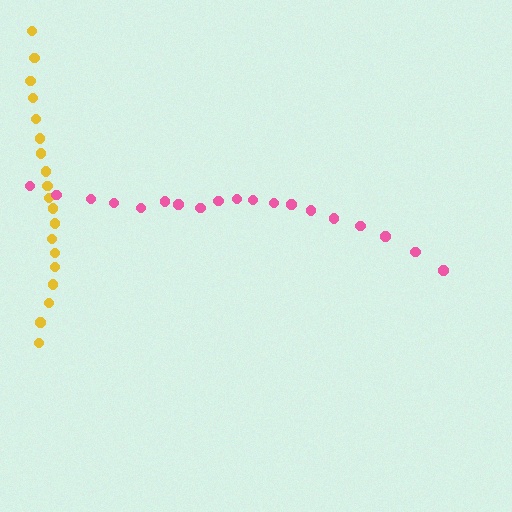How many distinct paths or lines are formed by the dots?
There are 2 distinct paths.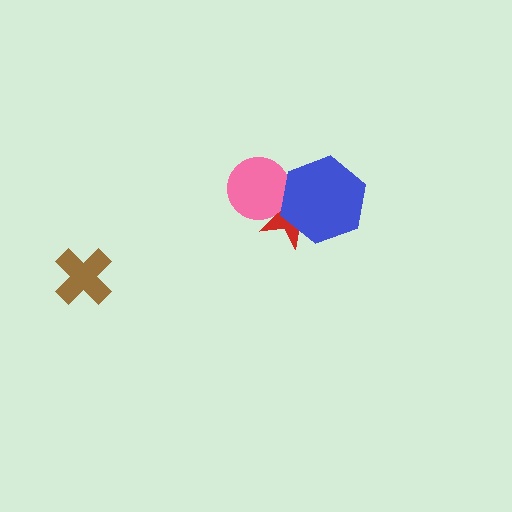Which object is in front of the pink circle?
The blue hexagon is in front of the pink circle.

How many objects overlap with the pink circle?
2 objects overlap with the pink circle.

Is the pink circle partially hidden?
Yes, it is partially covered by another shape.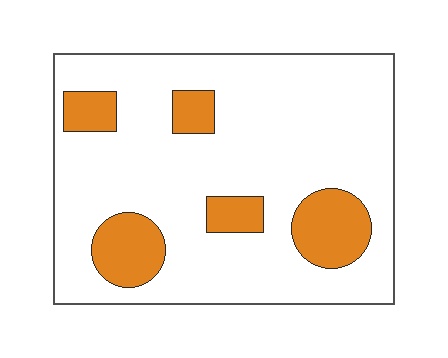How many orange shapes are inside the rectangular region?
5.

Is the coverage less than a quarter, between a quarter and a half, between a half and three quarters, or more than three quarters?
Less than a quarter.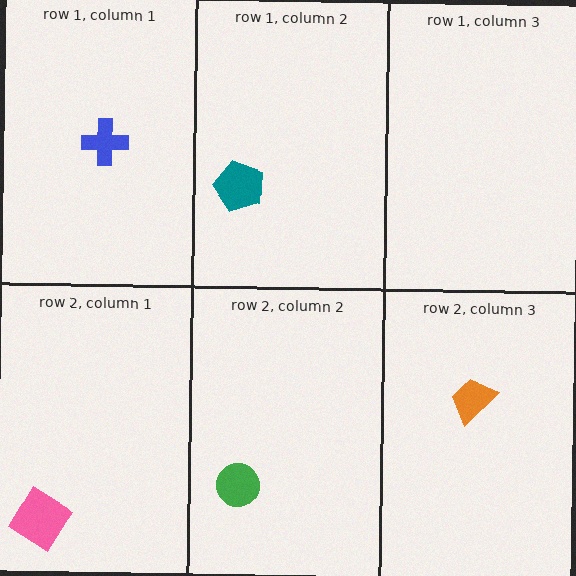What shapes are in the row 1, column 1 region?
The blue cross.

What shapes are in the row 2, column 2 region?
The green circle.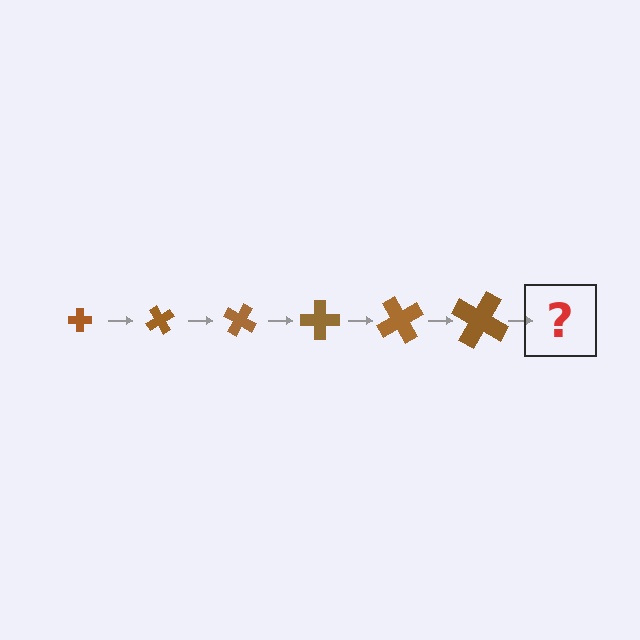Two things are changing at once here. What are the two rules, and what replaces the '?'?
The two rules are that the cross grows larger each step and it rotates 60 degrees each step. The '?' should be a cross, larger than the previous one and rotated 360 degrees from the start.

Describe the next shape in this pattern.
It should be a cross, larger than the previous one and rotated 360 degrees from the start.